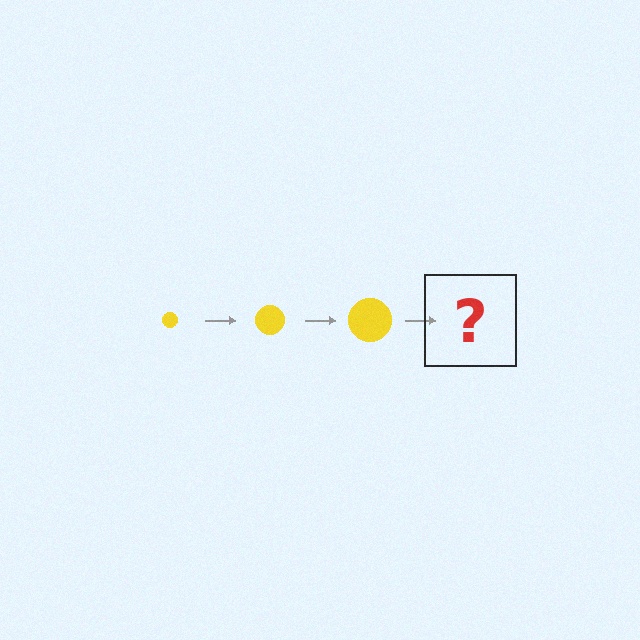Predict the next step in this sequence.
The next step is a yellow circle, larger than the previous one.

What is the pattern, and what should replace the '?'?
The pattern is that the circle gets progressively larger each step. The '?' should be a yellow circle, larger than the previous one.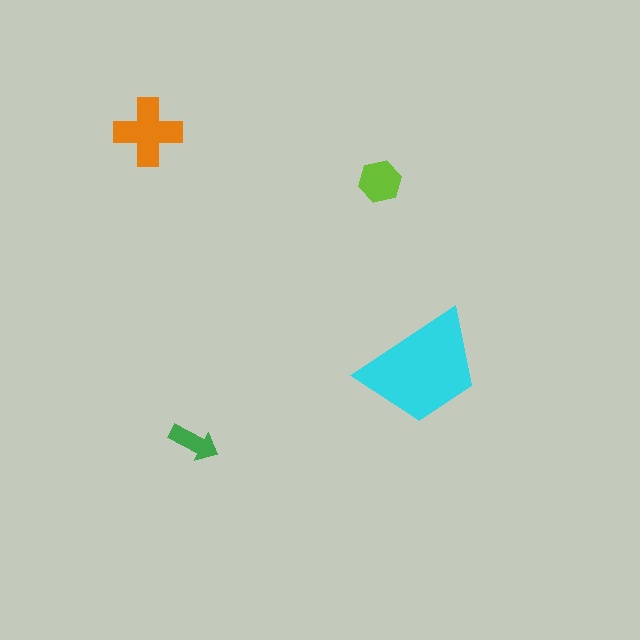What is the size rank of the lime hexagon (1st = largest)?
3rd.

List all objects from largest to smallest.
The cyan trapezoid, the orange cross, the lime hexagon, the green arrow.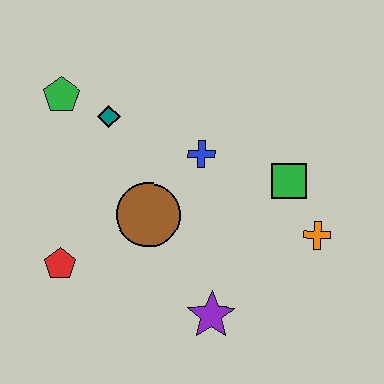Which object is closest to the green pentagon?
The teal diamond is closest to the green pentagon.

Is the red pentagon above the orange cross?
No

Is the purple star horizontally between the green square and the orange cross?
No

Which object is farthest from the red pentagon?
The orange cross is farthest from the red pentagon.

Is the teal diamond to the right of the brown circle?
No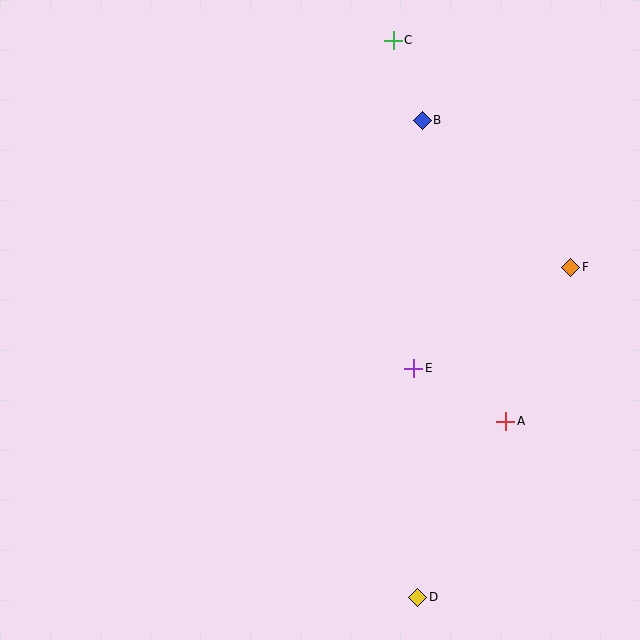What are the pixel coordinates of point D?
Point D is at (418, 597).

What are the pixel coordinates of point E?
Point E is at (414, 368).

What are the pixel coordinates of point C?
Point C is at (393, 40).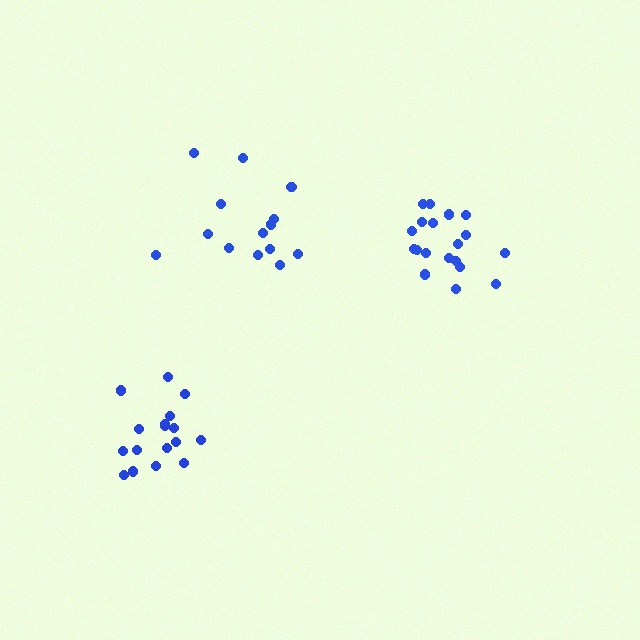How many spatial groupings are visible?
There are 3 spatial groupings.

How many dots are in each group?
Group 1: 14 dots, Group 2: 19 dots, Group 3: 18 dots (51 total).